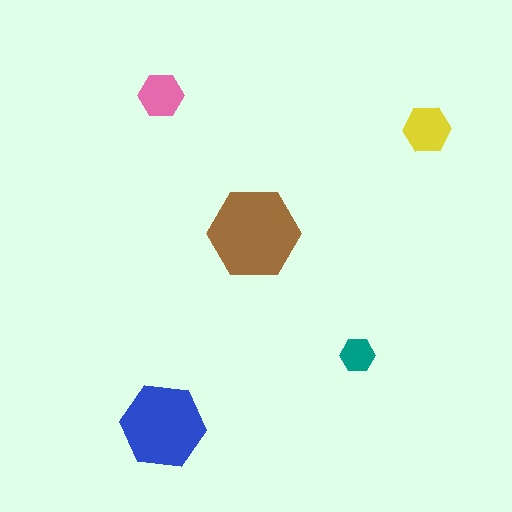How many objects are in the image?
There are 5 objects in the image.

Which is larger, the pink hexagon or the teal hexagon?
The pink one.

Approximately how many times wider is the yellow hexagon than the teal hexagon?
About 1.5 times wider.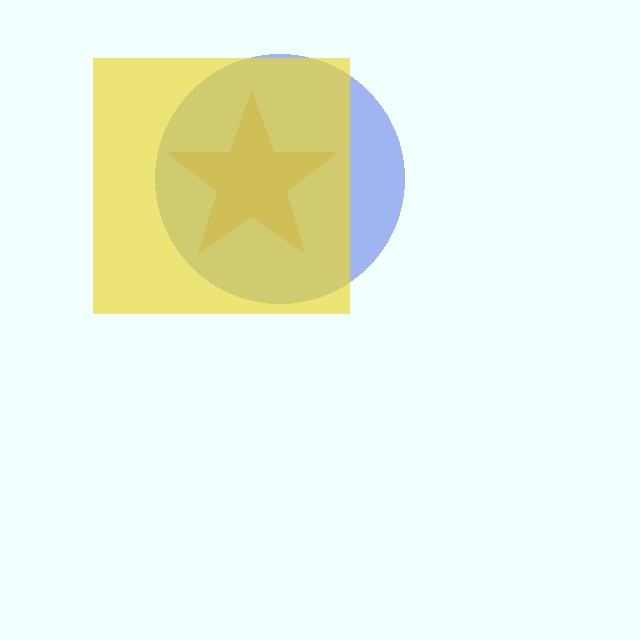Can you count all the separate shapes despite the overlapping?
Yes, there are 3 separate shapes.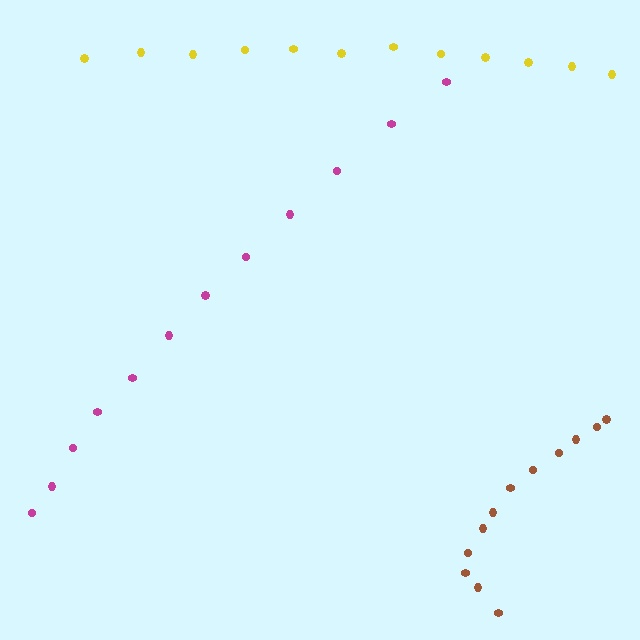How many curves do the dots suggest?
There are 3 distinct paths.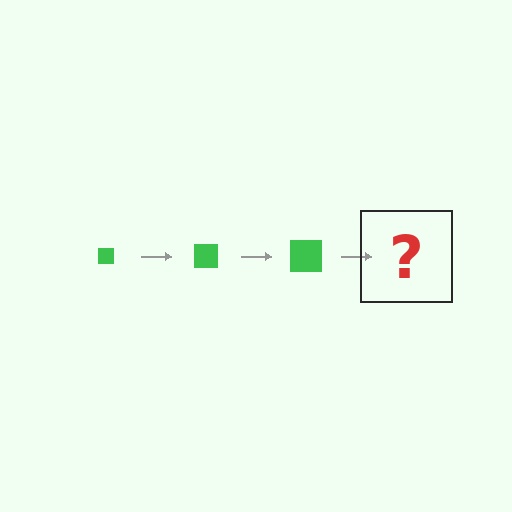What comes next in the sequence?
The next element should be a green square, larger than the previous one.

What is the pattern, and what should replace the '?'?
The pattern is that the square gets progressively larger each step. The '?' should be a green square, larger than the previous one.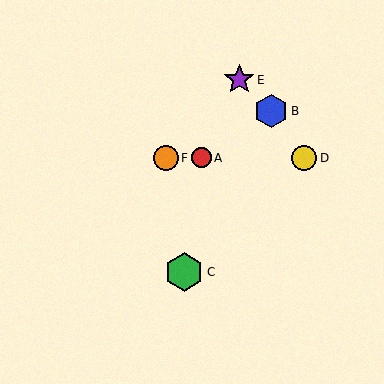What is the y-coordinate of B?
Object B is at y≈111.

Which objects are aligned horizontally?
Objects A, D, F are aligned horizontally.